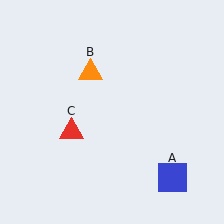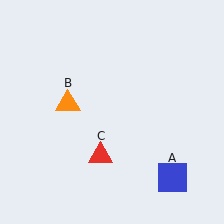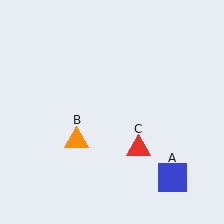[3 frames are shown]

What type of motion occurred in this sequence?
The orange triangle (object B), red triangle (object C) rotated counterclockwise around the center of the scene.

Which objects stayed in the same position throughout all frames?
Blue square (object A) remained stationary.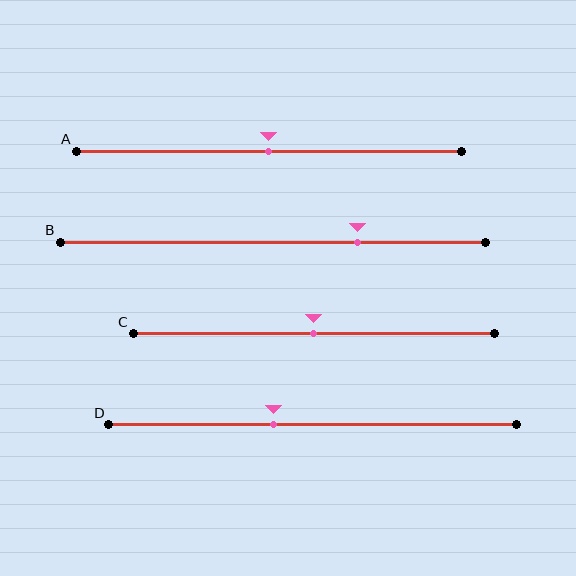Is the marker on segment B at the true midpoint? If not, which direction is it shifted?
No, the marker on segment B is shifted to the right by about 20% of the segment length.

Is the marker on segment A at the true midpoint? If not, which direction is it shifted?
Yes, the marker on segment A is at the true midpoint.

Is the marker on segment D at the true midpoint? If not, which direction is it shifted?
No, the marker on segment D is shifted to the left by about 10% of the segment length.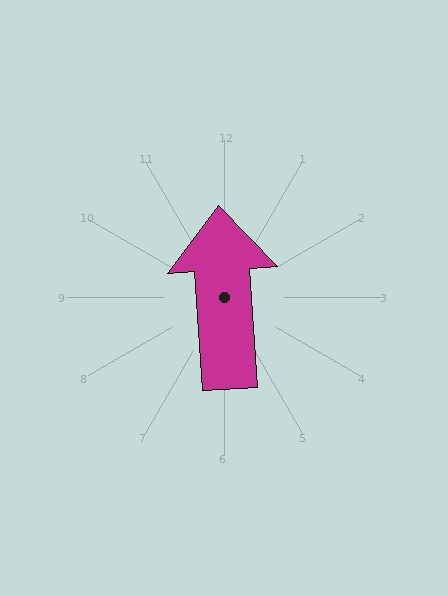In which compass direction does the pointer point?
North.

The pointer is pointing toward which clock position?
Roughly 12 o'clock.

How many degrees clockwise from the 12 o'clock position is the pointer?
Approximately 356 degrees.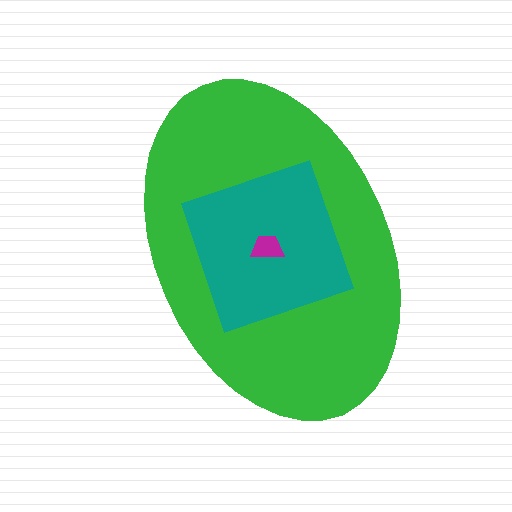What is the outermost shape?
The green ellipse.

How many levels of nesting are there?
3.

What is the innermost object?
The magenta trapezoid.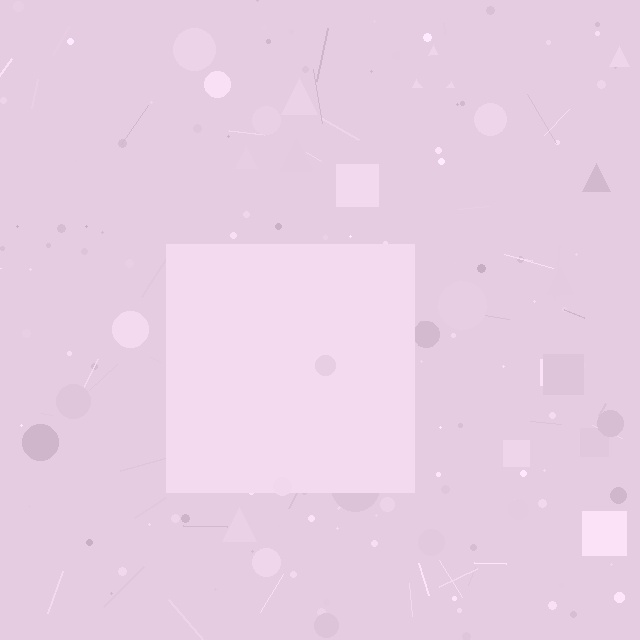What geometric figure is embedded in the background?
A square is embedded in the background.